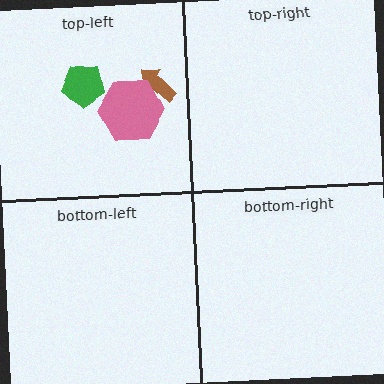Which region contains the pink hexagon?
The top-left region.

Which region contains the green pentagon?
The top-left region.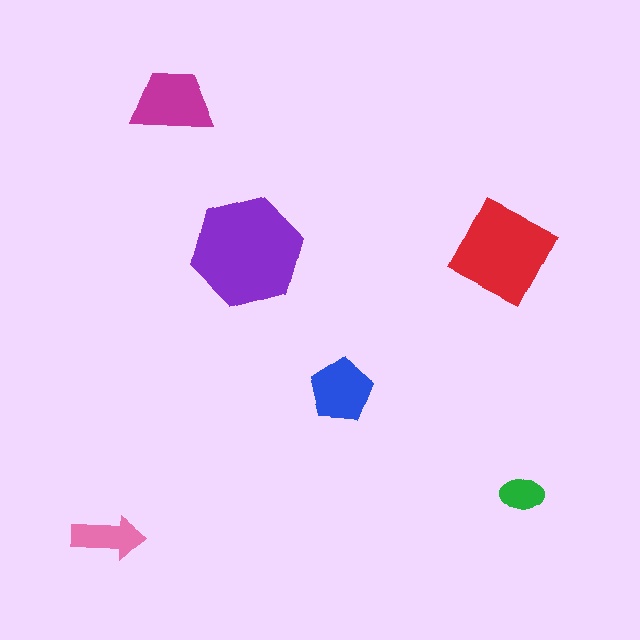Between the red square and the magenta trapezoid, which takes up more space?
The red square.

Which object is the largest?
The purple hexagon.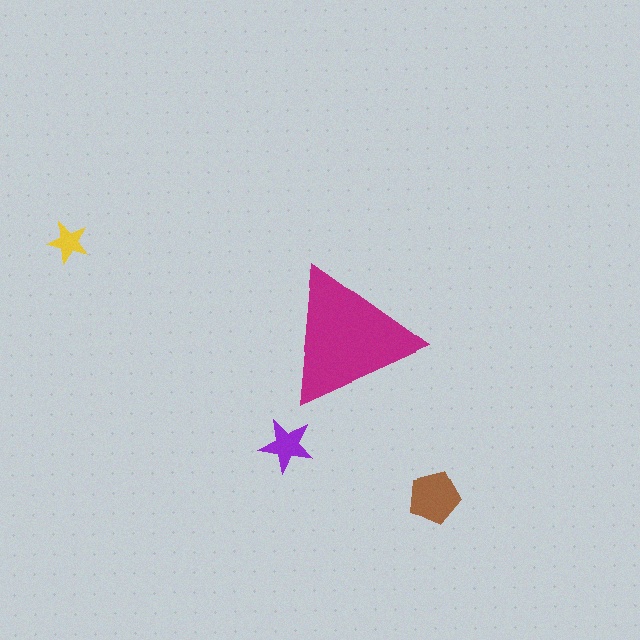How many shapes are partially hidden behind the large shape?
0 shapes are partially hidden.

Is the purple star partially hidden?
No, the purple star is fully visible.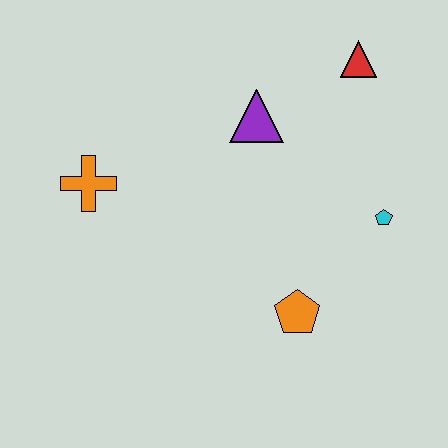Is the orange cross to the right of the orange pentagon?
No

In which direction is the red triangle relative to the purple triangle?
The red triangle is to the right of the purple triangle.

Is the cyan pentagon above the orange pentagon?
Yes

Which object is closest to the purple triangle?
The red triangle is closest to the purple triangle.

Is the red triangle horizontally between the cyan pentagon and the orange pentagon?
Yes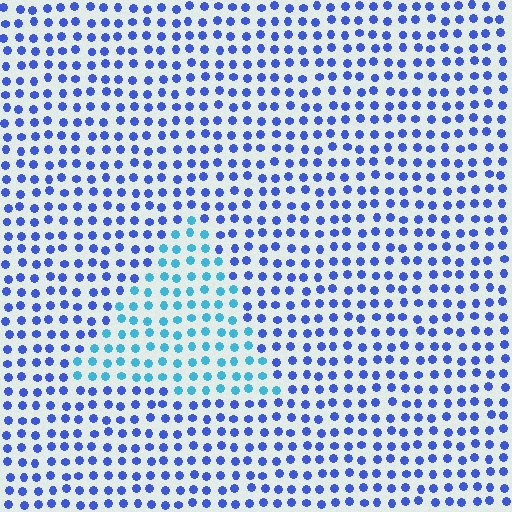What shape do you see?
I see a triangle.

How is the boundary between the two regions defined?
The boundary is defined purely by a slight shift in hue (about 38 degrees). Spacing, size, and orientation are identical on both sides.